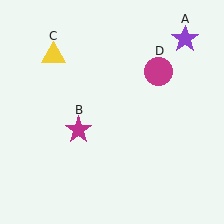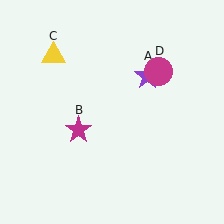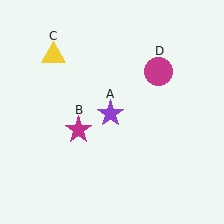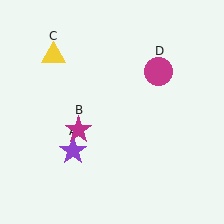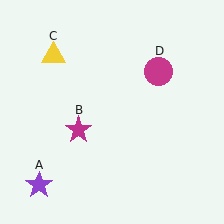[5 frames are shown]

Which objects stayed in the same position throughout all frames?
Magenta star (object B) and yellow triangle (object C) and magenta circle (object D) remained stationary.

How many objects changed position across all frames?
1 object changed position: purple star (object A).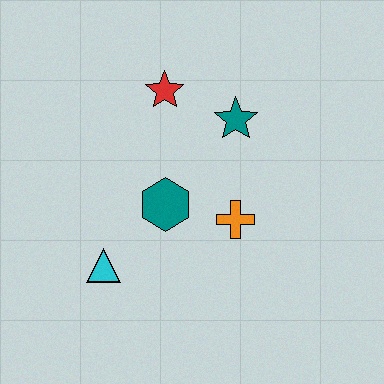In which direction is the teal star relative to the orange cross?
The teal star is above the orange cross.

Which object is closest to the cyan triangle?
The teal hexagon is closest to the cyan triangle.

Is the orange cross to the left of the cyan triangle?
No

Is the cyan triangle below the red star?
Yes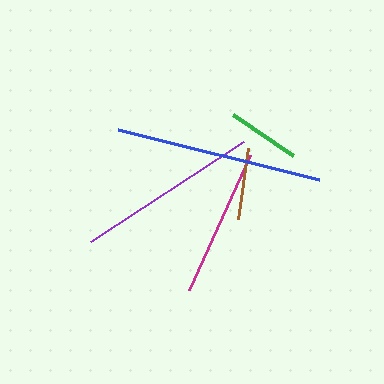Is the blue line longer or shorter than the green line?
The blue line is longer than the green line.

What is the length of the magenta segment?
The magenta segment is approximately 148 pixels long.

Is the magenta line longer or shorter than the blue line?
The blue line is longer than the magenta line.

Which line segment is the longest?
The blue line is the longest at approximately 208 pixels.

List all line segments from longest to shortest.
From longest to shortest: blue, purple, magenta, green, brown.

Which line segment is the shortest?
The brown line is the shortest at approximately 72 pixels.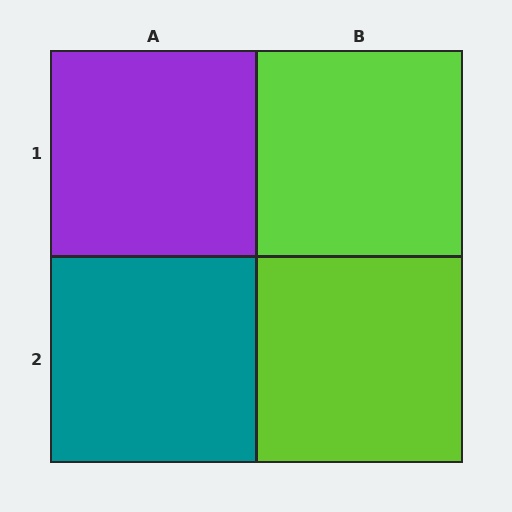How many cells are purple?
1 cell is purple.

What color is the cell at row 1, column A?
Purple.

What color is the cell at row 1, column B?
Lime.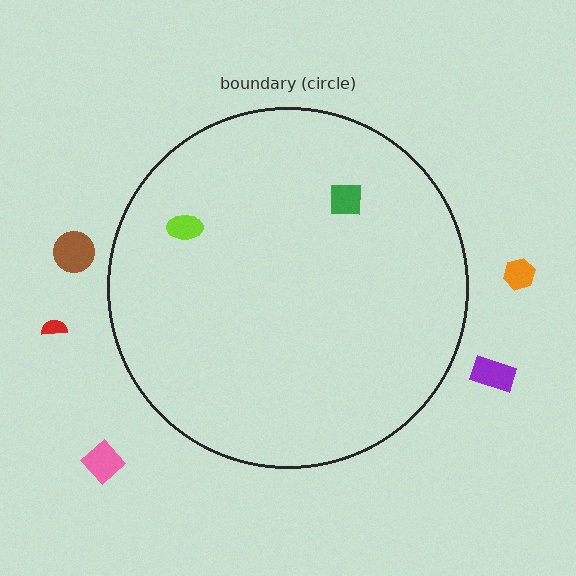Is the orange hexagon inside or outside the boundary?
Outside.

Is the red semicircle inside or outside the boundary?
Outside.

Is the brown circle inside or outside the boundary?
Outside.